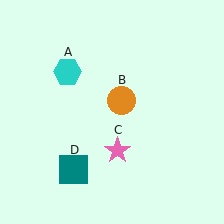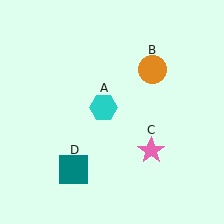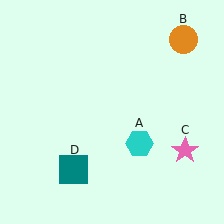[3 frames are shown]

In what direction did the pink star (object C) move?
The pink star (object C) moved right.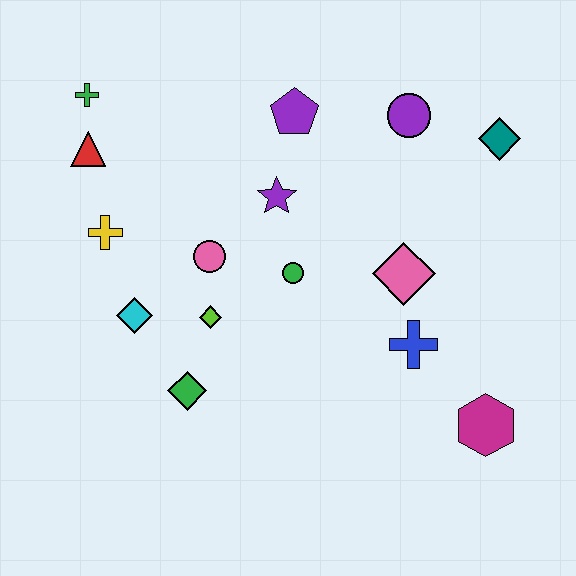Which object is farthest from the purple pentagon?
The magenta hexagon is farthest from the purple pentagon.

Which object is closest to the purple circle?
The teal diamond is closest to the purple circle.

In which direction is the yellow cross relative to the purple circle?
The yellow cross is to the left of the purple circle.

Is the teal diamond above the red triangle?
Yes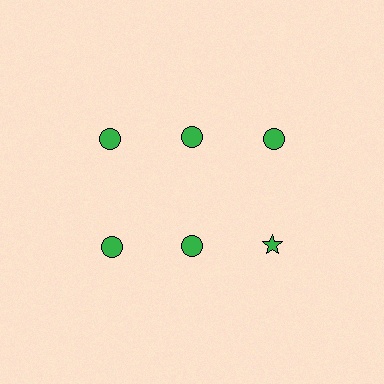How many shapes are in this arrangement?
There are 6 shapes arranged in a grid pattern.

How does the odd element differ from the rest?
It has a different shape: star instead of circle.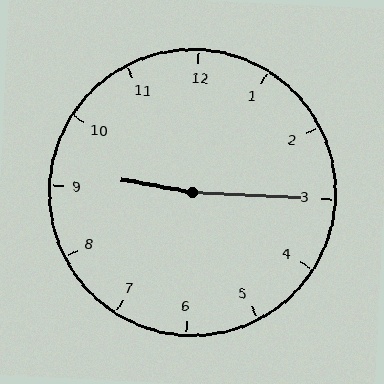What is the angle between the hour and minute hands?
Approximately 172 degrees.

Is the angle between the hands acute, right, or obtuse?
It is obtuse.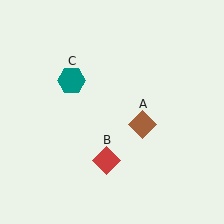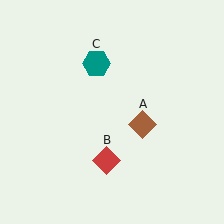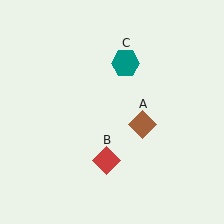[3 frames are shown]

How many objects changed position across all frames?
1 object changed position: teal hexagon (object C).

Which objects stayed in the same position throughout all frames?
Brown diamond (object A) and red diamond (object B) remained stationary.